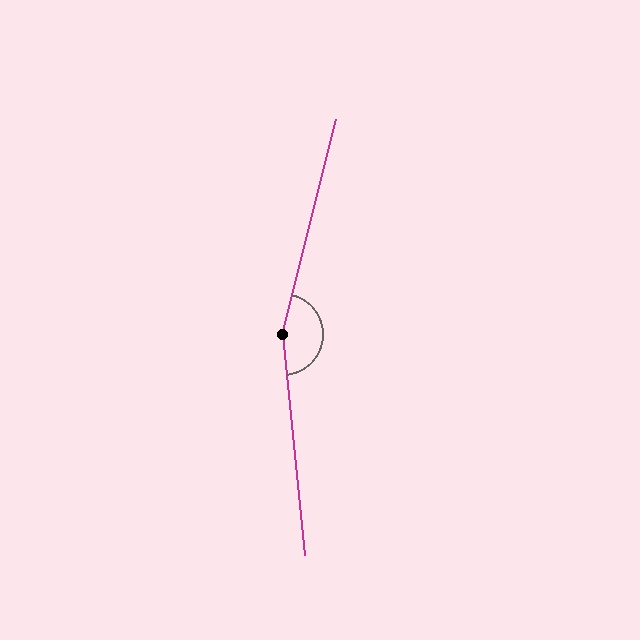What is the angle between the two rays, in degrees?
Approximately 160 degrees.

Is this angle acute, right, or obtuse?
It is obtuse.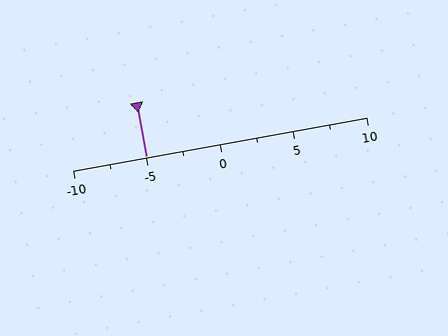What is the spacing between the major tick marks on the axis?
The major ticks are spaced 5 apart.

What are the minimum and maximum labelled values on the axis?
The axis runs from -10 to 10.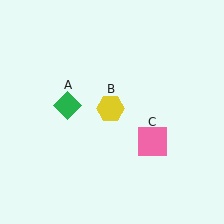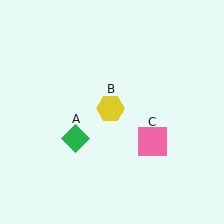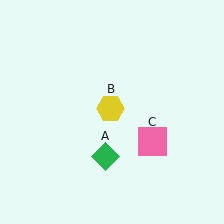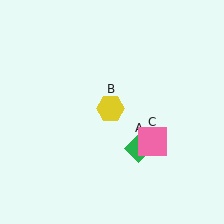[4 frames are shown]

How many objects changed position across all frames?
1 object changed position: green diamond (object A).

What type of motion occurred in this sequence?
The green diamond (object A) rotated counterclockwise around the center of the scene.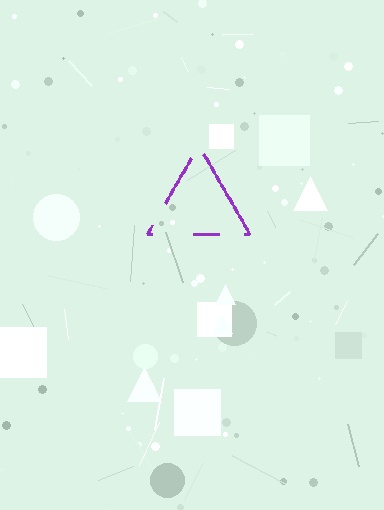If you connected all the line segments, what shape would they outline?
They would outline a triangle.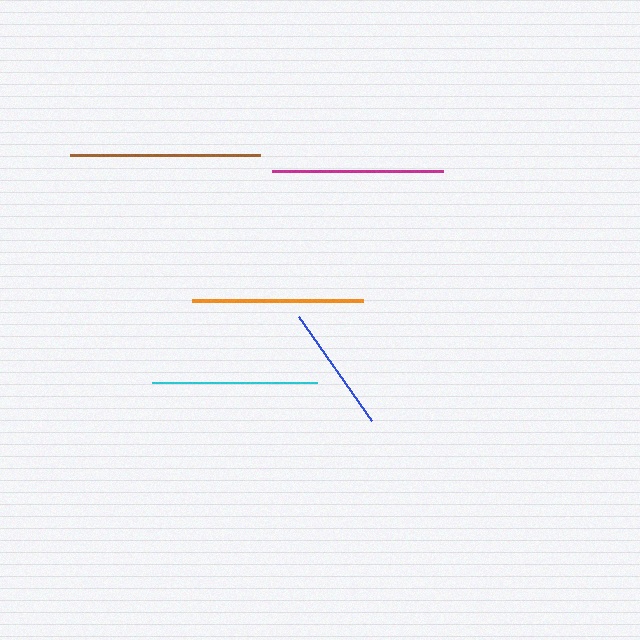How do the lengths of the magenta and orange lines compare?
The magenta and orange lines are approximately the same length.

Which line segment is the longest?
The brown line is the longest at approximately 189 pixels.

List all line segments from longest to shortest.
From longest to shortest: brown, magenta, orange, cyan, blue.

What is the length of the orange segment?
The orange segment is approximately 170 pixels long.